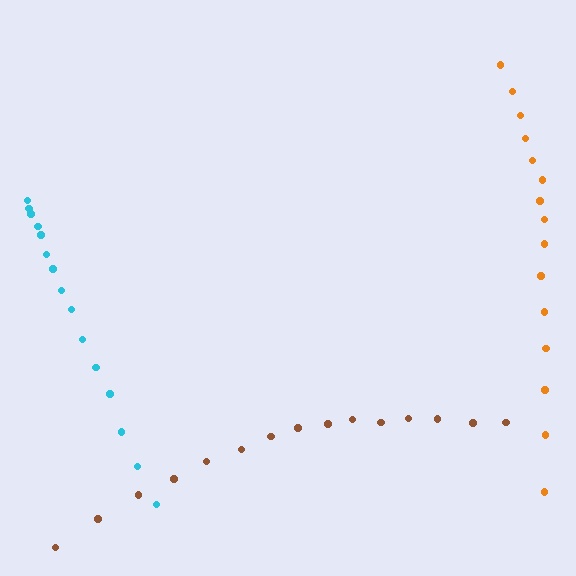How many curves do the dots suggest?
There are 3 distinct paths.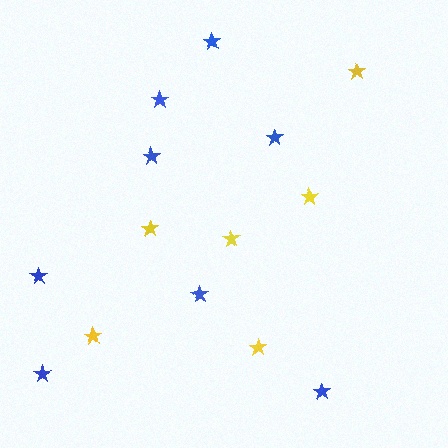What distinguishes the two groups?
There are 2 groups: one group of yellow stars (6) and one group of blue stars (8).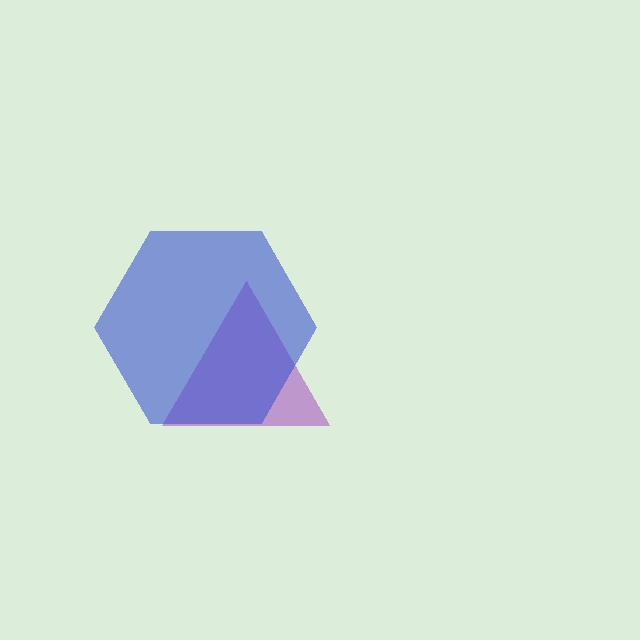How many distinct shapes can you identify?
There are 2 distinct shapes: a purple triangle, a blue hexagon.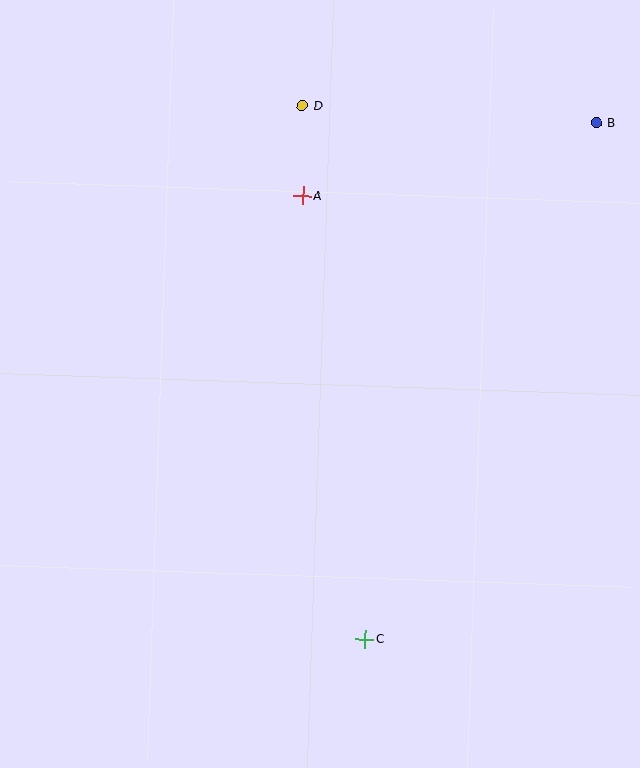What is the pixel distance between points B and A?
The distance between B and A is 302 pixels.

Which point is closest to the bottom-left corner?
Point C is closest to the bottom-left corner.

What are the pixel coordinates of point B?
Point B is at (596, 123).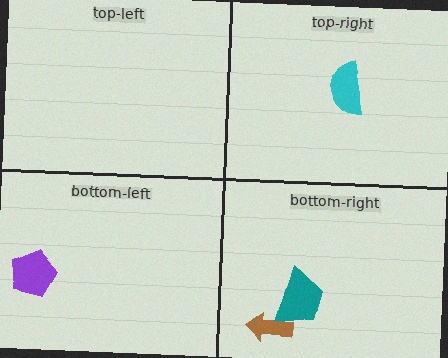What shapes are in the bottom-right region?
The brown arrow, the teal trapezoid.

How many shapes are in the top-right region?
1.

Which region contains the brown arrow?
The bottom-right region.